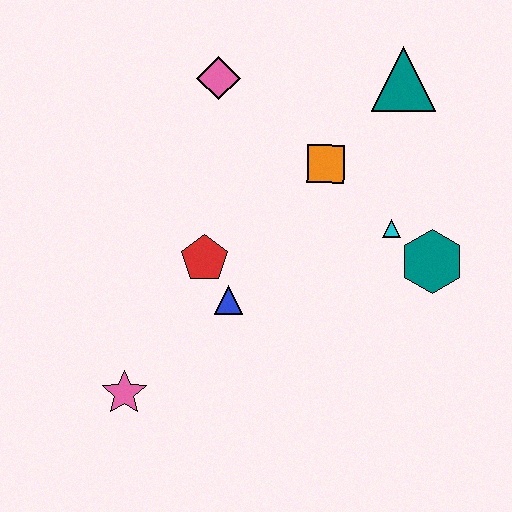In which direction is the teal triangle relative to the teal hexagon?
The teal triangle is above the teal hexagon.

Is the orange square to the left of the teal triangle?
Yes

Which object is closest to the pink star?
The blue triangle is closest to the pink star.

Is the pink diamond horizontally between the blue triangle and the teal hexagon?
No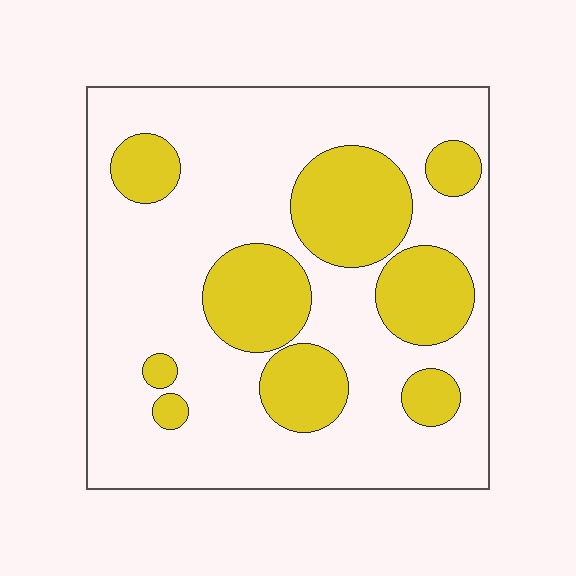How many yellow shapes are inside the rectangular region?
9.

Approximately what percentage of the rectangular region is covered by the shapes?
Approximately 30%.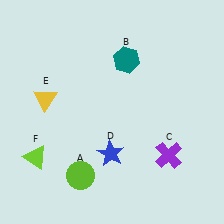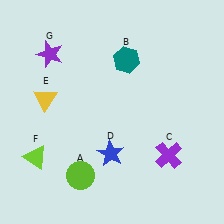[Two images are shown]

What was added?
A purple star (G) was added in Image 2.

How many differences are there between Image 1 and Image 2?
There is 1 difference between the two images.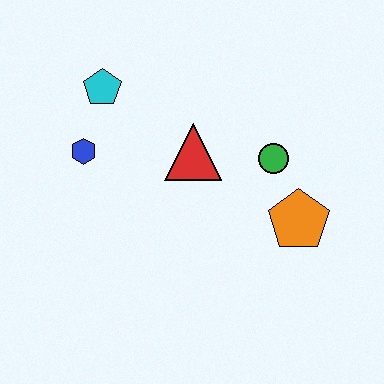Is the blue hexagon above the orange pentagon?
Yes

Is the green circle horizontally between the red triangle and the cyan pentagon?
No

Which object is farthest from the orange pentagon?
The cyan pentagon is farthest from the orange pentagon.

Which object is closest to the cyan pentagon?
The blue hexagon is closest to the cyan pentagon.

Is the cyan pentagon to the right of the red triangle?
No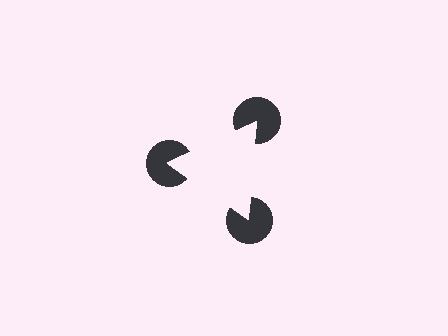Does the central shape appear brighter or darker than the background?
It typically appears slightly brighter than the background, even though no actual brightness change is drawn.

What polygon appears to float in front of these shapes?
An illusory triangle — its edges are inferred from the aligned wedge cuts in the pac-man discs, not physically drawn.